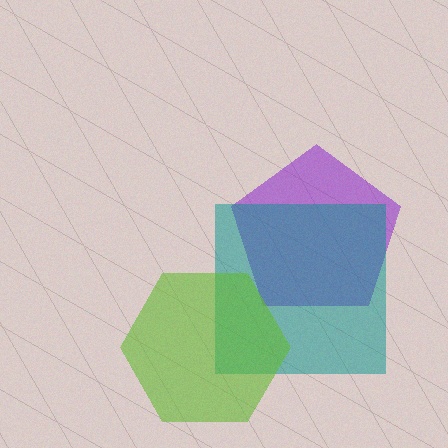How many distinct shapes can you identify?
There are 3 distinct shapes: a purple pentagon, a teal square, a lime hexagon.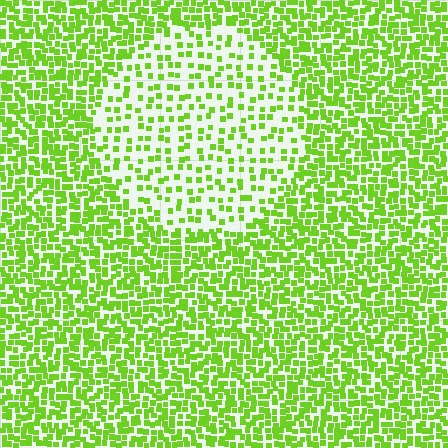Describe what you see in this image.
The image contains small lime elements arranged at two different densities. A circle-shaped region is visible where the elements are less densely packed than the surrounding area.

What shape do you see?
I see a circle.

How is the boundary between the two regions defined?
The boundary is defined by a change in element density (approximately 2.3x ratio). All elements are the same color, size, and shape.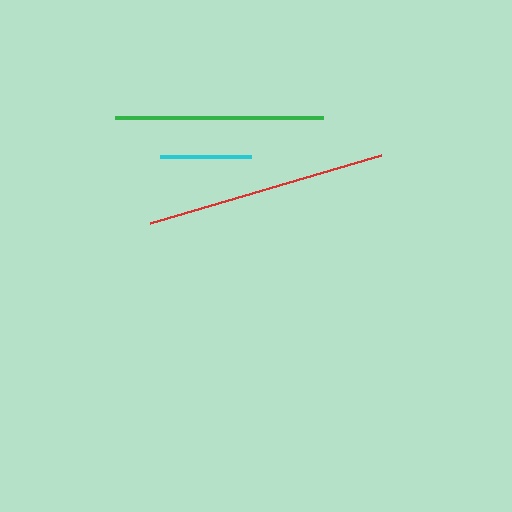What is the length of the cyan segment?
The cyan segment is approximately 91 pixels long.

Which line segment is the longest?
The red line is the longest at approximately 241 pixels.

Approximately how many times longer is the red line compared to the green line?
The red line is approximately 1.2 times the length of the green line.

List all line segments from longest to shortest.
From longest to shortest: red, green, cyan.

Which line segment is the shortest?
The cyan line is the shortest at approximately 91 pixels.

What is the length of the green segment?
The green segment is approximately 208 pixels long.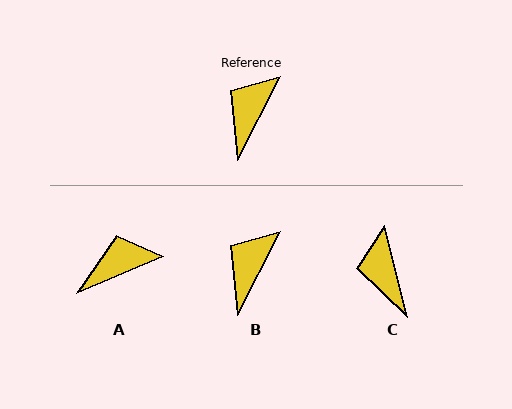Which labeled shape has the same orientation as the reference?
B.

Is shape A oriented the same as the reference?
No, it is off by about 40 degrees.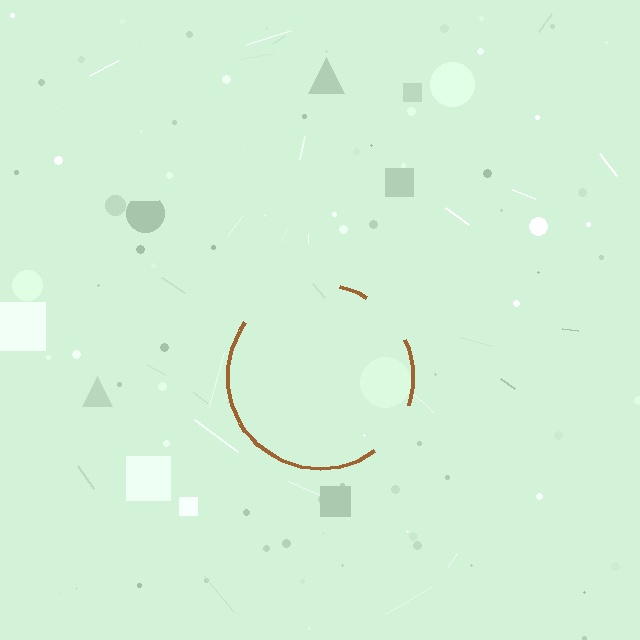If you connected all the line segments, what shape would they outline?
They would outline a circle.